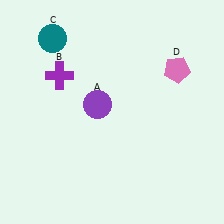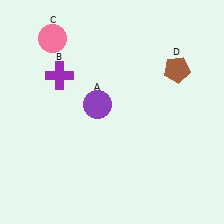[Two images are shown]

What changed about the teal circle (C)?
In Image 1, C is teal. In Image 2, it changed to pink.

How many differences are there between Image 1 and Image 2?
There are 2 differences between the two images.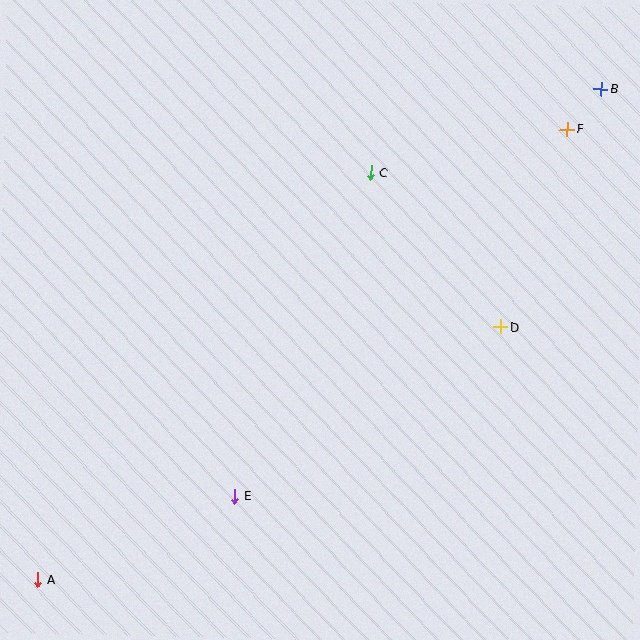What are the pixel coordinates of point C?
Point C is at (371, 173).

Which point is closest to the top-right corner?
Point B is closest to the top-right corner.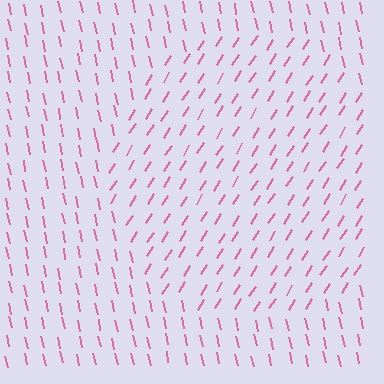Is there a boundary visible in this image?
Yes, there is a texture boundary formed by a change in line orientation.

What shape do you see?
I see a circle.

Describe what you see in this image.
The image is filled with small pink line segments. A circle region in the image has lines oriented differently from the surrounding lines, creating a visible texture boundary.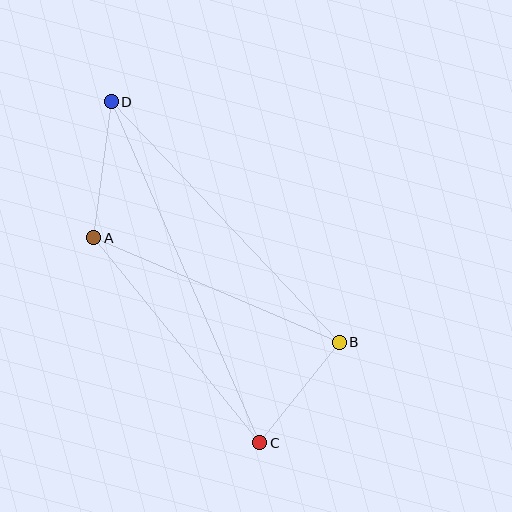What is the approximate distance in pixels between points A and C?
The distance between A and C is approximately 264 pixels.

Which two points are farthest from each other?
Points C and D are farthest from each other.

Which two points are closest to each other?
Points B and C are closest to each other.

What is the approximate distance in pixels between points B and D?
The distance between B and D is approximately 332 pixels.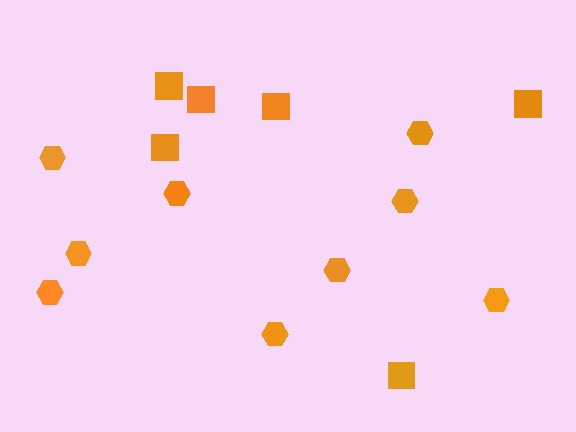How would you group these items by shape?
There are 2 groups: one group of hexagons (9) and one group of squares (6).